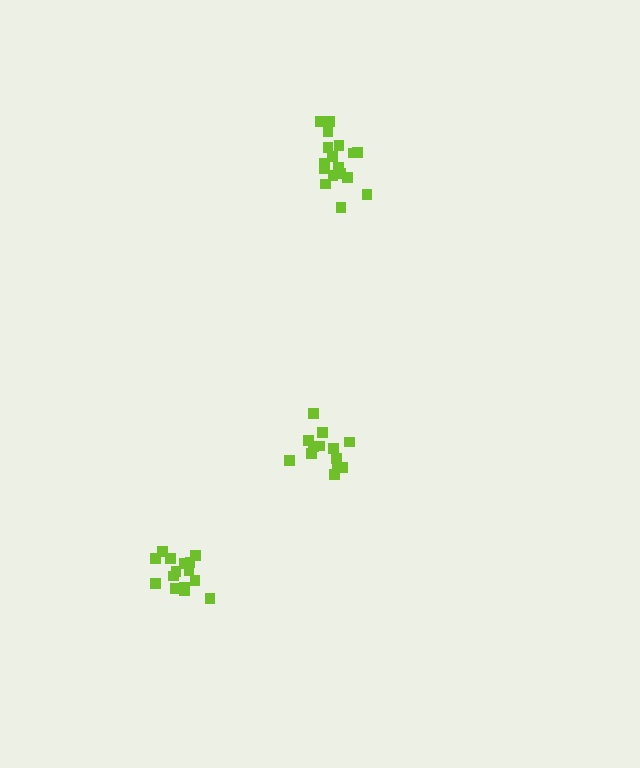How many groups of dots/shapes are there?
There are 3 groups.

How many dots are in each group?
Group 1: 13 dots, Group 2: 15 dots, Group 3: 17 dots (45 total).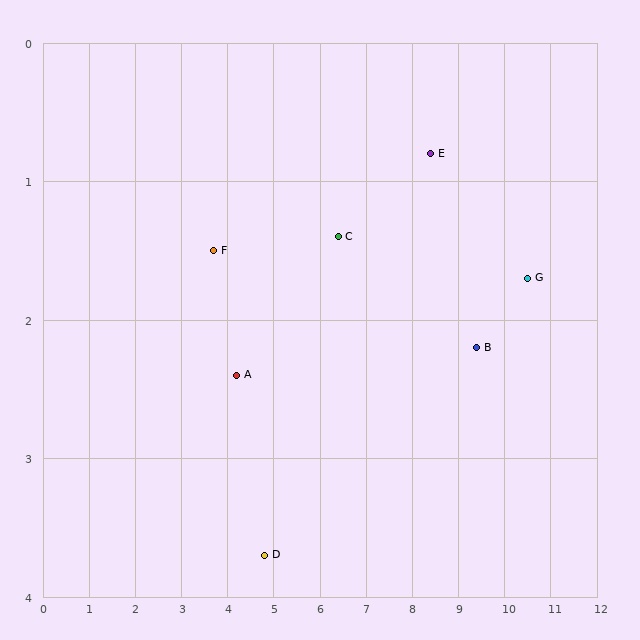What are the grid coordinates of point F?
Point F is at approximately (3.7, 1.5).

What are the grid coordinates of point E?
Point E is at approximately (8.4, 0.8).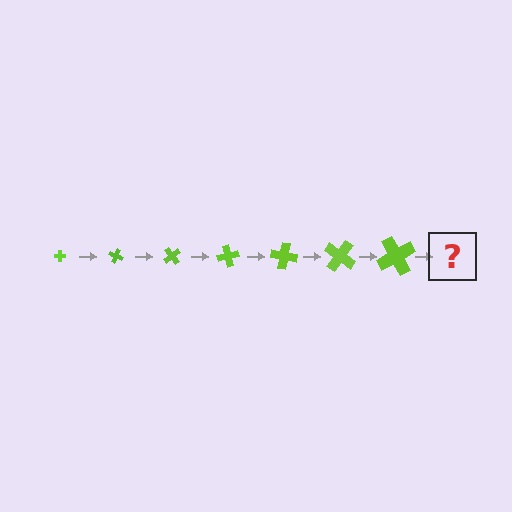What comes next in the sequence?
The next element should be a cross, larger than the previous one and rotated 175 degrees from the start.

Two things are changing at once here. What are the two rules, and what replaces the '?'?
The two rules are that the cross grows larger each step and it rotates 25 degrees each step. The '?' should be a cross, larger than the previous one and rotated 175 degrees from the start.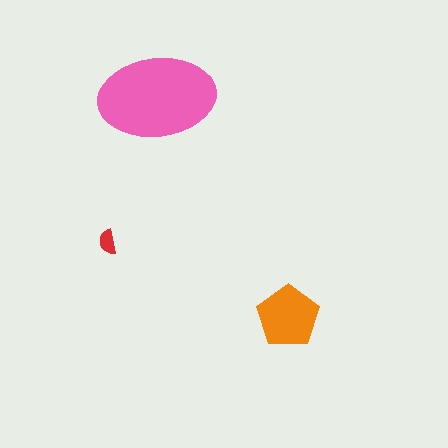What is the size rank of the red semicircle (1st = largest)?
3rd.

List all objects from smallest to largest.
The red semicircle, the orange pentagon, the pink ellipse.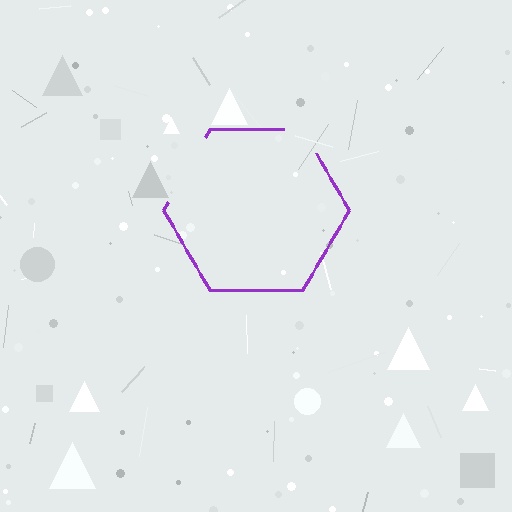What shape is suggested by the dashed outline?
The dashed outline suggests a hexagon.